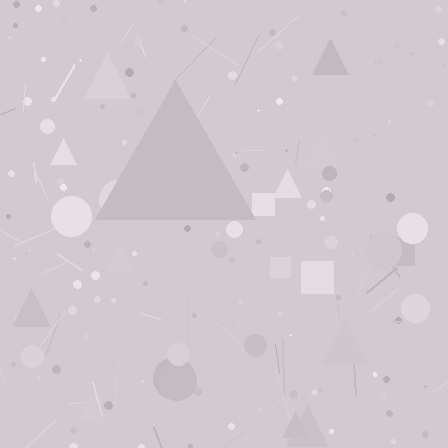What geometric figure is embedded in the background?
A triangle is embedded in the background.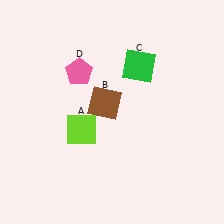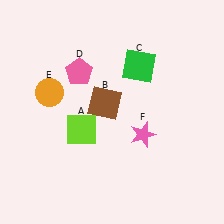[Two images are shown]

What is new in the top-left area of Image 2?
An orange circle (E) was added in the top-left area of Image 2.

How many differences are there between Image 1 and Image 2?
There are 2 differences between the two images.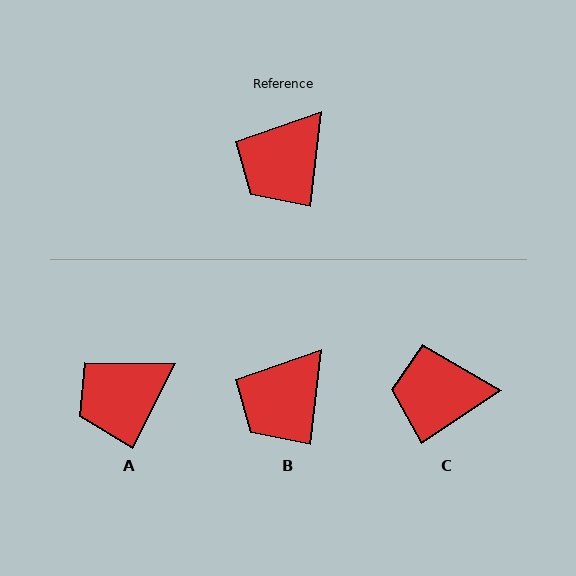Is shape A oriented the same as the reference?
No, it is off by about 20 degrees.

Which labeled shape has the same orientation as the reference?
B.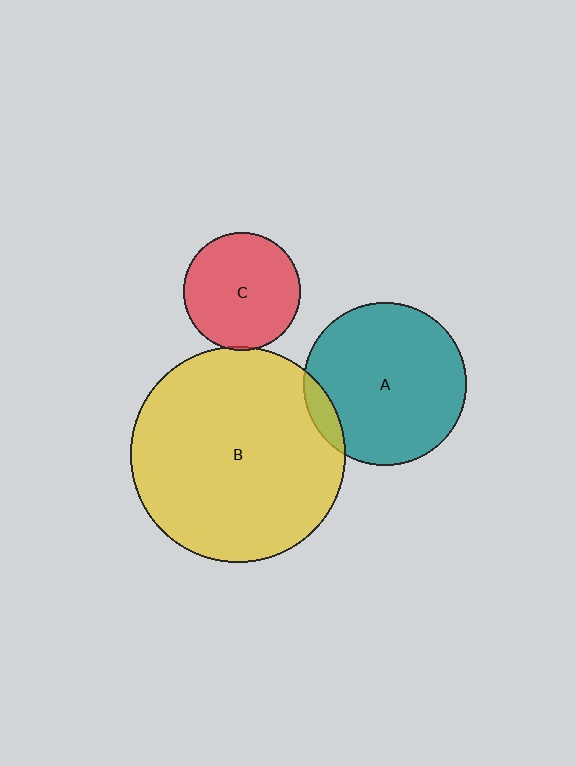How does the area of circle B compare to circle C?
Approximately 3.4 times.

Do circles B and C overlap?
Yes.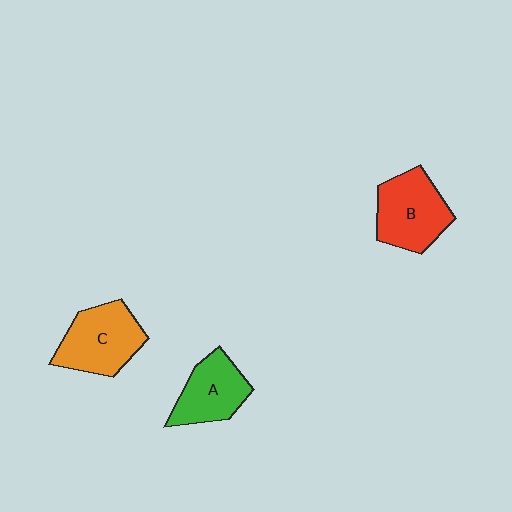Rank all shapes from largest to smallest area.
From largest to smallest: C (orange), B (red), A (green).